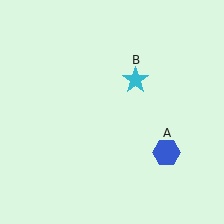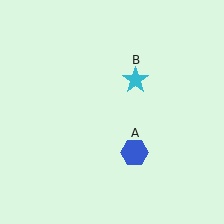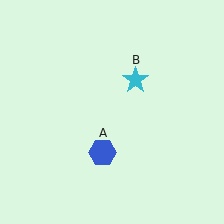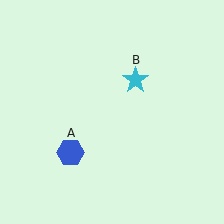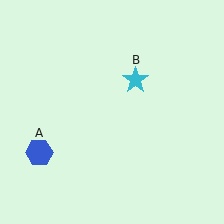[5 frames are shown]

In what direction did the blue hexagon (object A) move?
The blue hexagon (object A) moved left.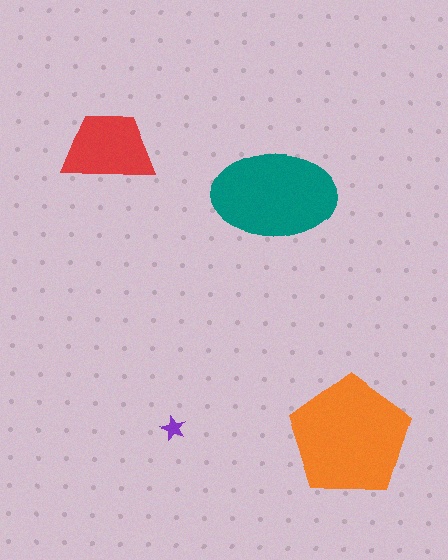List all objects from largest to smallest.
The orange pentagon, the teal ellipse, the red trapezoid, the purple star.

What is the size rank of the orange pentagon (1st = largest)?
1st.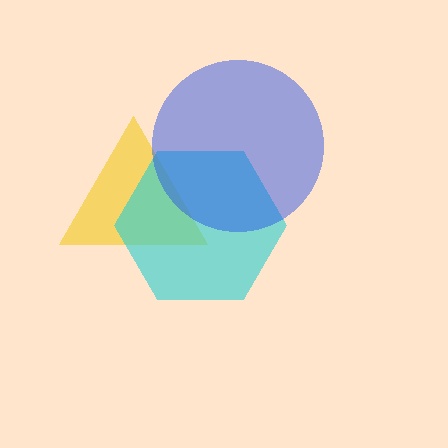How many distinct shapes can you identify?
There are 3 distinct shapes: a yellow triangle, a cyan hexagon, a blue circle.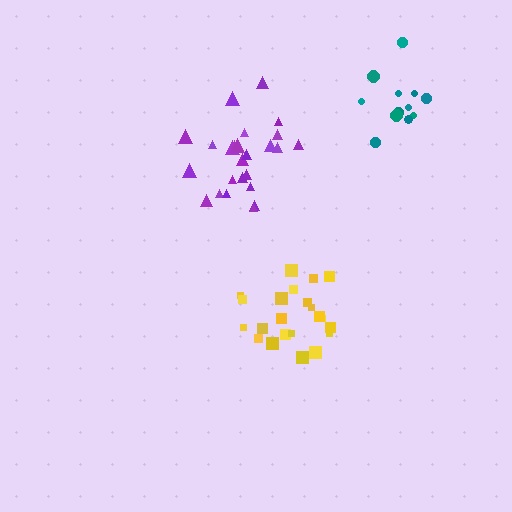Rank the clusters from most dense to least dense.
purple, yellow, teal.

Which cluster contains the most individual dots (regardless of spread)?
Purple (25).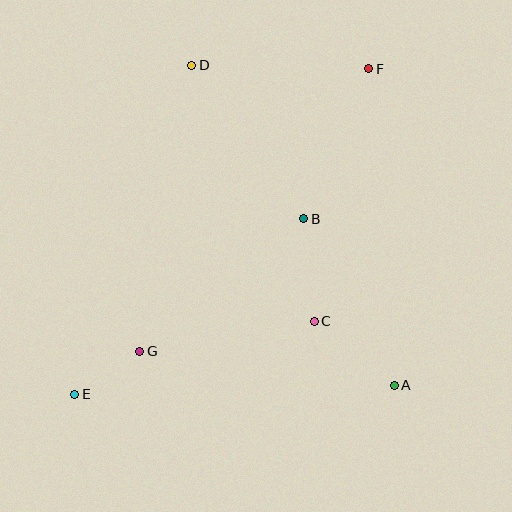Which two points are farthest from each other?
Points E and F are farthest from each other.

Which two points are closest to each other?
Points E and G are closest to each other.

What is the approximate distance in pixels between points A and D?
The distance between A and D is approximately 379 pixels.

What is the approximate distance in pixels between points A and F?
The distance between A and F is approximately 318 pixels.